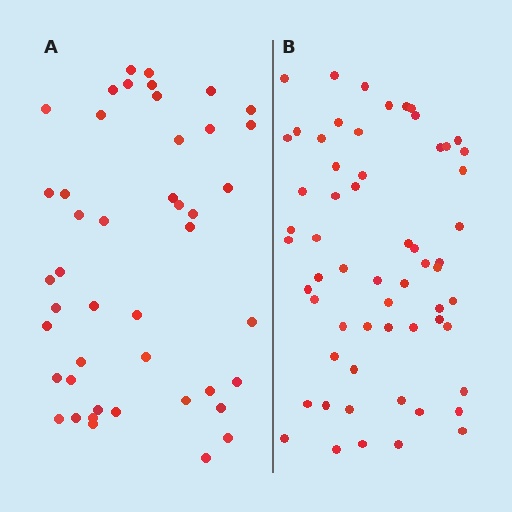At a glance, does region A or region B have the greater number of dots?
Region B (the right region) has more dots.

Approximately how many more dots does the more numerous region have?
Region B has approximately 15 more dots than region A.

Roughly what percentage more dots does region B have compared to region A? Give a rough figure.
About 35% more.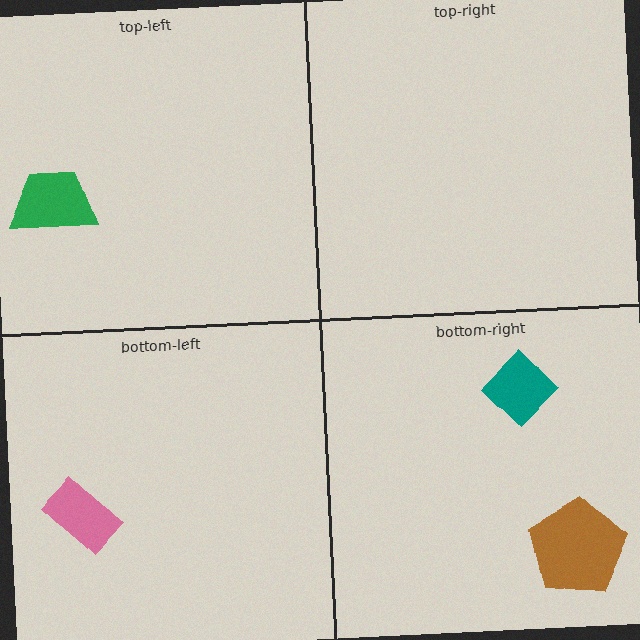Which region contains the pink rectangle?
The bottom-left region.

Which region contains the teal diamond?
The bottom-right region.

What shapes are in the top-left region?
The green trapezoid.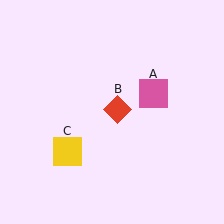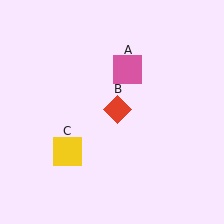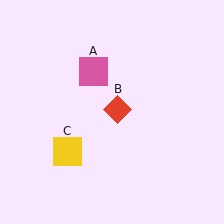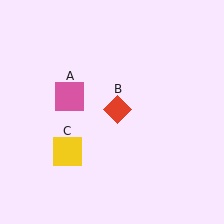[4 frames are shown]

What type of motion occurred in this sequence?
The pink square (object A) rotated counterclockwise around the center of the scene.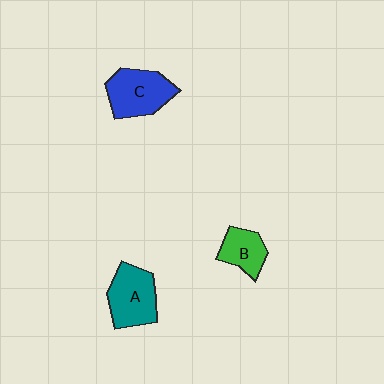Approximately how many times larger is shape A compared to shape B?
Approximately 1.6 times.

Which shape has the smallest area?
Shape B (green).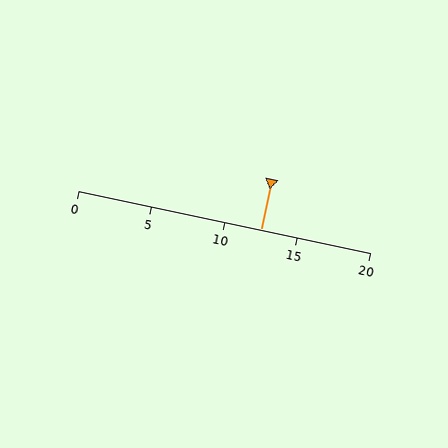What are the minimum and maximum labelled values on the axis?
The axis runs from 0 to 20.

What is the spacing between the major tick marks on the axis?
The major ticks are spaced 5 apart.